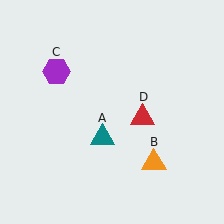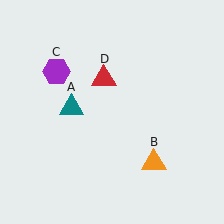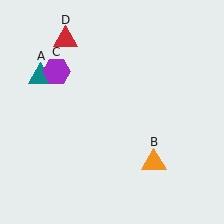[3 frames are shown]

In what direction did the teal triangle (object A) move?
The teal triangle (object A) moved up and to the left.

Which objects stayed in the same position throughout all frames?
Orange triangle (object B) and purple hexagon (object C) remained stationary.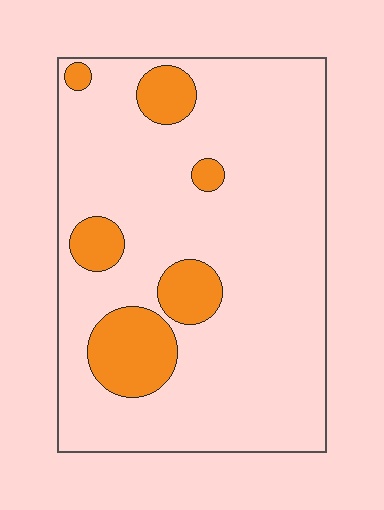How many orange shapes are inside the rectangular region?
6.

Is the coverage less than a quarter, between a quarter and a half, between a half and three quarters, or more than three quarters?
Less than a quarter.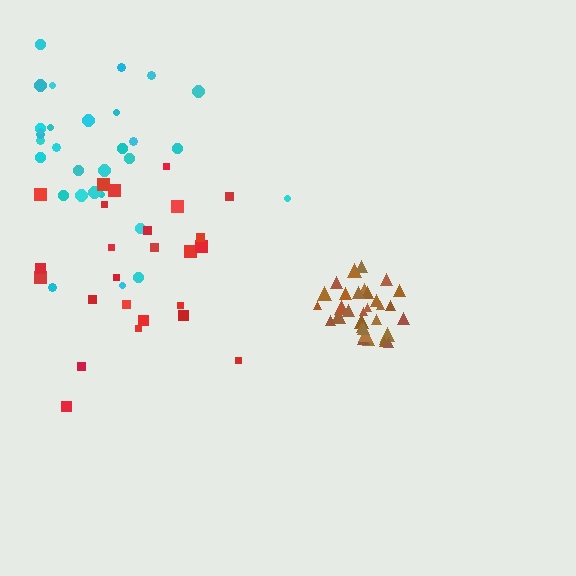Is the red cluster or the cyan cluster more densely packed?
Cyan.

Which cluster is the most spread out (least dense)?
Red.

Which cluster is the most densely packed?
Brown.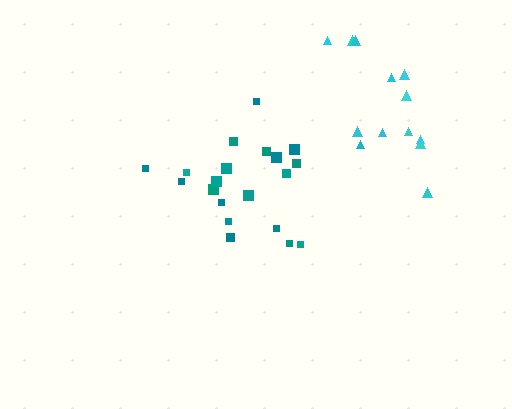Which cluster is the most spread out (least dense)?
Cyan.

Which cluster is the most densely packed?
Teal.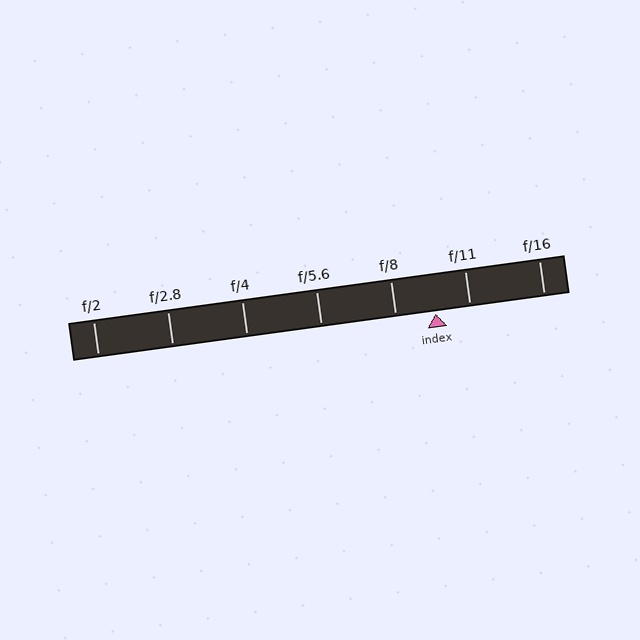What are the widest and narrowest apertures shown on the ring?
The widest aperture shown is f/2 and the narrowest is f/16.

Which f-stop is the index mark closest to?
The index mark is closest to f/11.